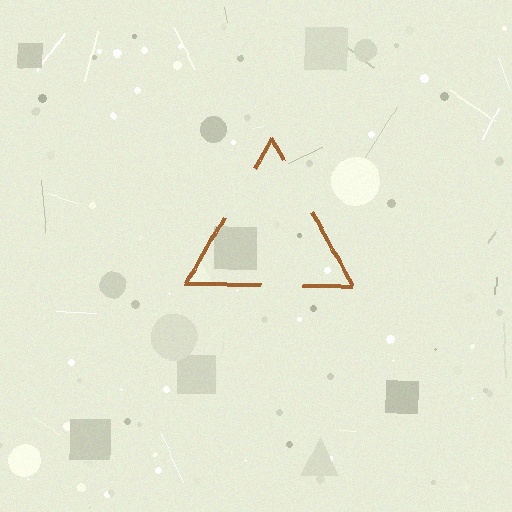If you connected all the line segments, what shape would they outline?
They would outline a triangle.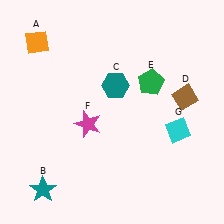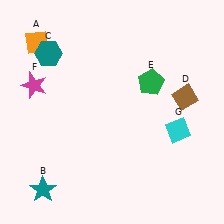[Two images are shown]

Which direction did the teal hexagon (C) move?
The teal hexagon (C) moved left.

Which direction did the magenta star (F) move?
The magenta star (F) moved left.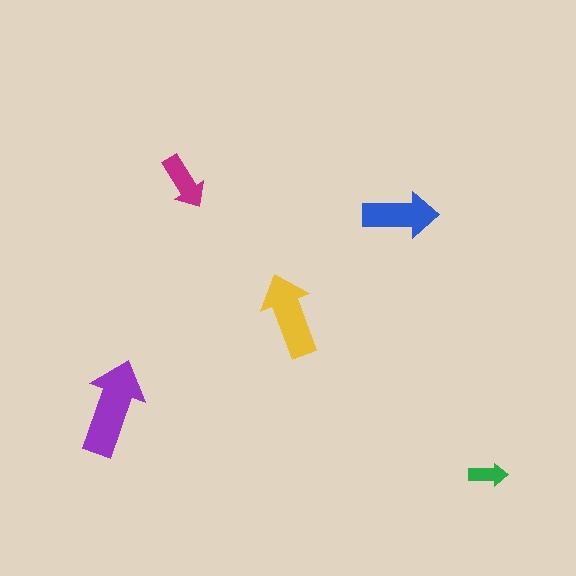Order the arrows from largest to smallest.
the purple one, the yellow one, the blue one, the magenta one, the green one.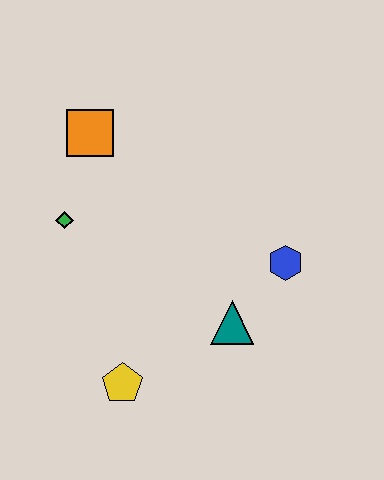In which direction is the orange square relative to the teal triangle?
The orange square is above the teal triangle.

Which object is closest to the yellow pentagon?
The teal triangle is closest to the yellow pentagon.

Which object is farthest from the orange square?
The yellow pentagon is farthest from the orange square.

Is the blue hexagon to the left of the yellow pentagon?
No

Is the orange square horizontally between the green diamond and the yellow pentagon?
Yes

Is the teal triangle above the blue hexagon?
No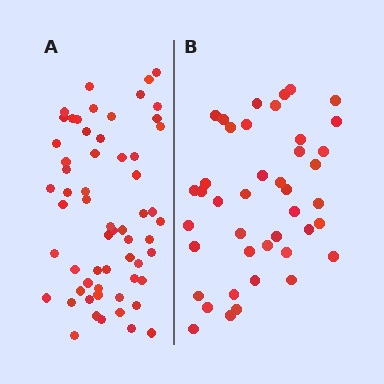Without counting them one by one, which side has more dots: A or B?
Region A (the left region) has more dots.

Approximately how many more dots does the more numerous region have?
Region A has approximately 20 more dots than region B.